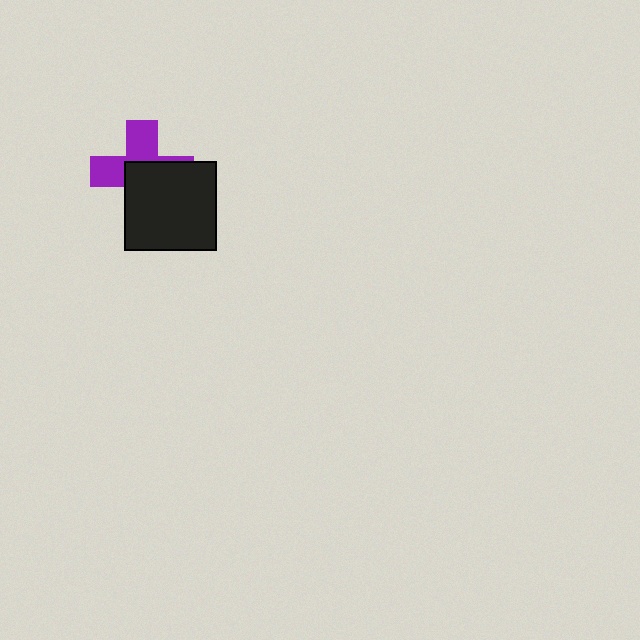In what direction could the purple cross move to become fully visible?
The purple cross could move toward the upper-left. That would shift it out from behind the black rectangle entirely.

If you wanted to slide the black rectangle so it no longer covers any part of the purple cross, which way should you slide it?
Slide it toward the lower-right — that is the most direct way to separate the two shapes.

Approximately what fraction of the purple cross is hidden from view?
Roughly 53% of the purple cross is hidden behind the black rectangle.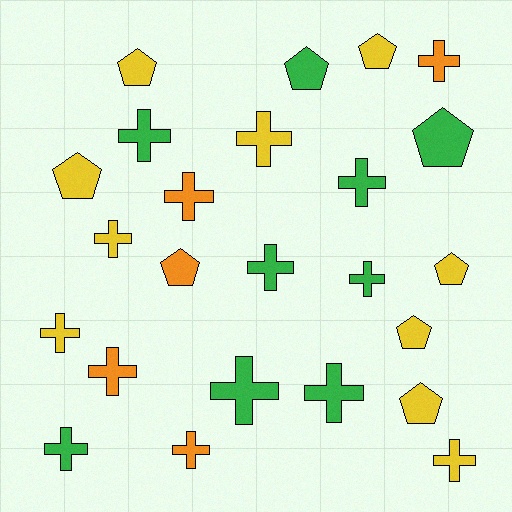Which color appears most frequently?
Yellow, with 10 objects.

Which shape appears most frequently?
Cross, with 15 objects.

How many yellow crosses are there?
There are 4 yellow crosses.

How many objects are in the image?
There are 24 objects.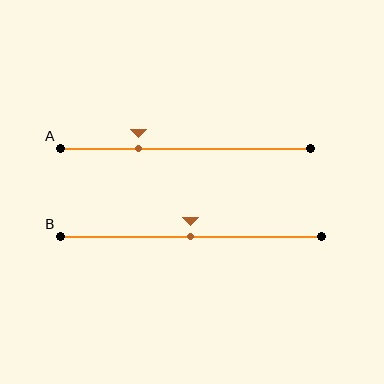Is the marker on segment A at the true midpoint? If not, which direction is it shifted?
No, the marker on segment A is shifted to the left by about 19% of the segment length.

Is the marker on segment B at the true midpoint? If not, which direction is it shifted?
Yes, the marker on segment B is at the true midpoint.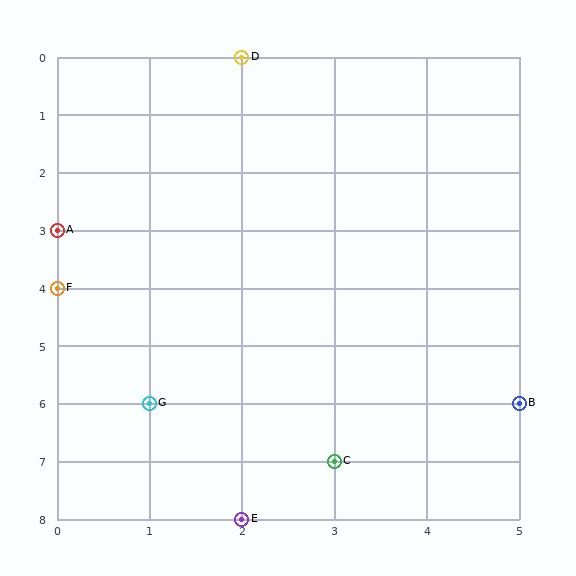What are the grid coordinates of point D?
Point D is at grid coordinates (2, 0).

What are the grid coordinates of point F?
Point F is at grid coordinates (0, 4).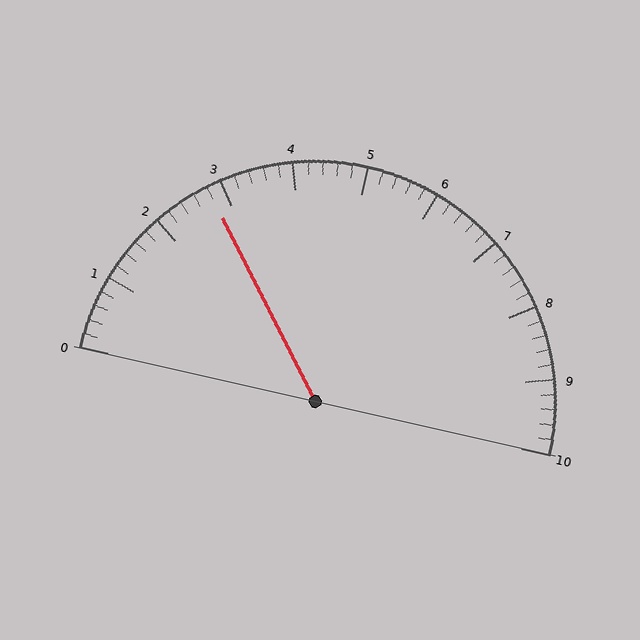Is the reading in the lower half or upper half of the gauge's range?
The reading is in the lower half of the range (0 to 10).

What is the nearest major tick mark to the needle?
The nearest major tick mark is 3.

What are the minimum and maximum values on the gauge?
The gauge ranges from 0 to 10.